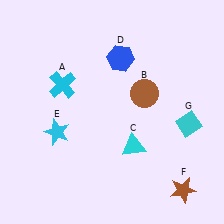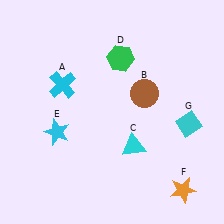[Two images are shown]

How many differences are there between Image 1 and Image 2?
There are 2 differences between the two images.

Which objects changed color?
D changed from blue to green. F changed from brown to orange.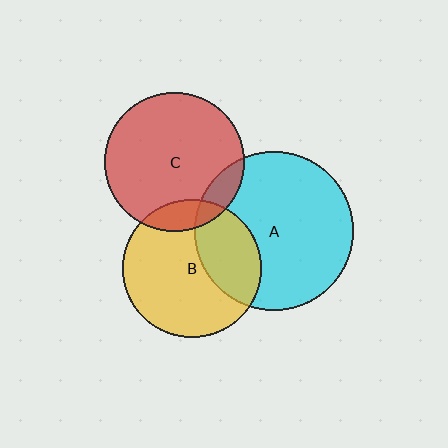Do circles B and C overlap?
Yes.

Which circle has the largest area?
Circle A (cyan).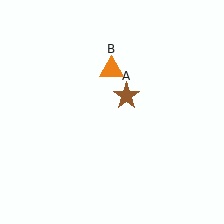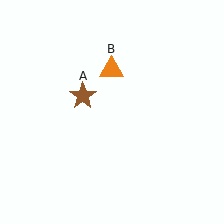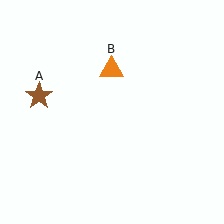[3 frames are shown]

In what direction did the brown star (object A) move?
The brown star (object A) moved left.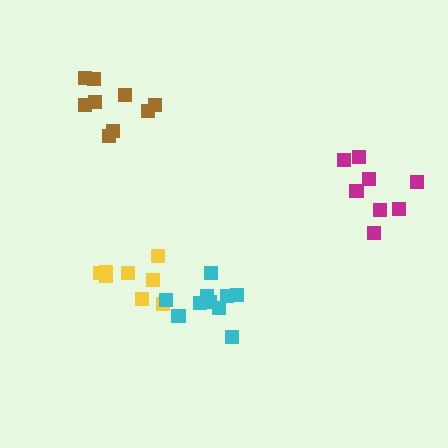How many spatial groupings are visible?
There are 4 spatial groupings.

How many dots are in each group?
Group 1: 9 dots, Group 2: 8 dots, Group 3: 8 dots, Group 4: 10 dots (35 total).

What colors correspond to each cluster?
The clusters are colored: brown, magenta, yellow, cyan.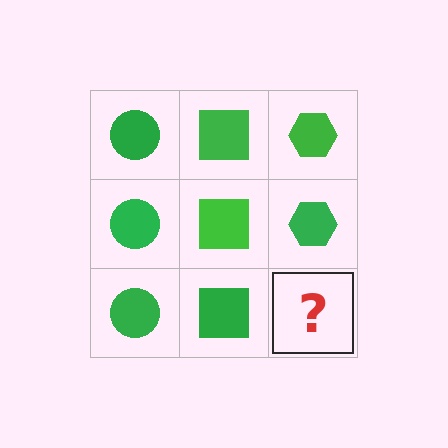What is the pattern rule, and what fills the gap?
The rule is that each column has a consistent shape. The gap should be filled with a green hexagon.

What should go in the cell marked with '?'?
The missing cell should contain a green hexagon.